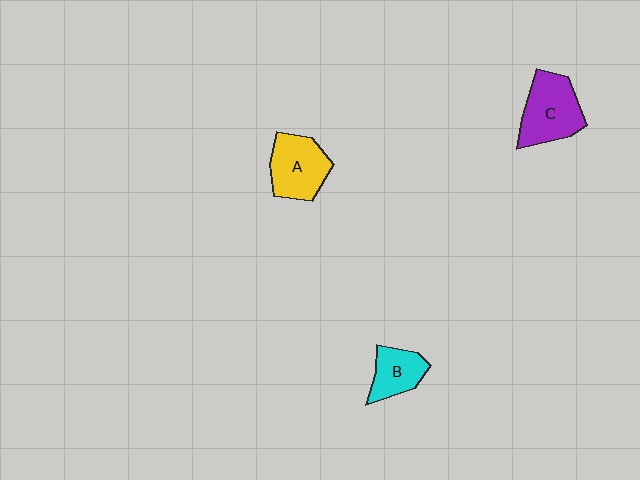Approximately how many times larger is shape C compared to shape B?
Approximately 1.6 times.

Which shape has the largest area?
Shape C (purple).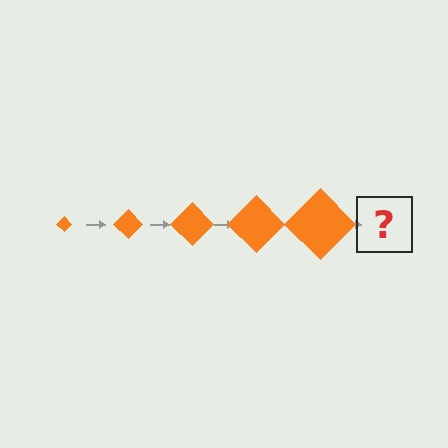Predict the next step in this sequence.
The next step is an orange diamond, larger than the previous one.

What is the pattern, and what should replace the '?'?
The pattern is that the diamond gets progressively larger each step. The '?' should be an orange diamond, larger than the previous one.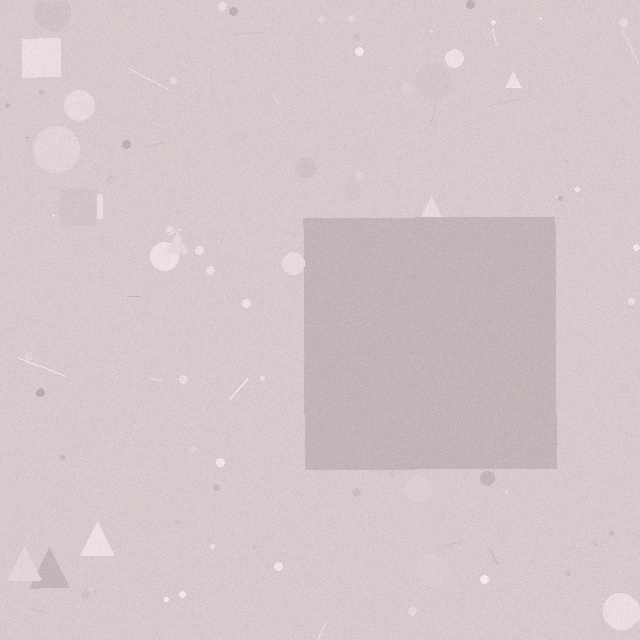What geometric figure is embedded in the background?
A square is embedded in the background.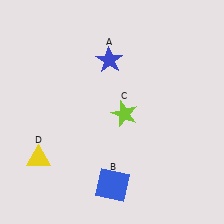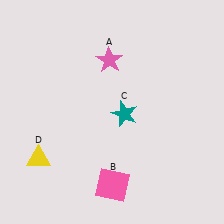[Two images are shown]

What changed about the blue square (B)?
In Image 1, B is blue. In Image 2, it changed to pink.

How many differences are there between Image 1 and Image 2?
There are 3 differences between the two images.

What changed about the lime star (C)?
In Image 1, C is lime. In Image 2, it changed to teal.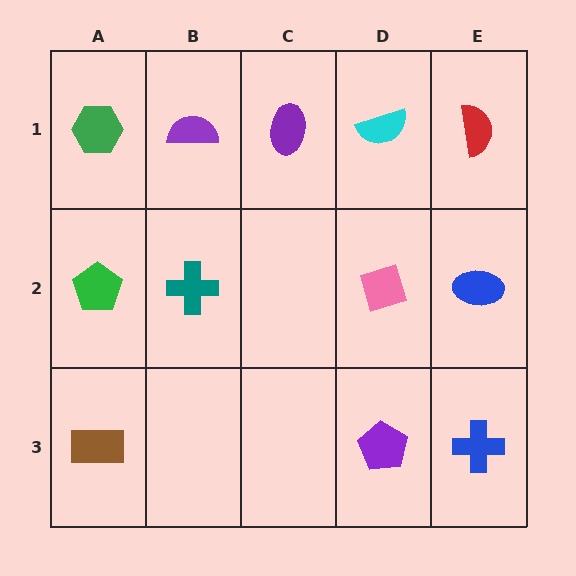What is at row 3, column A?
A brown rectangle.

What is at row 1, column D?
A cyan semicircle.